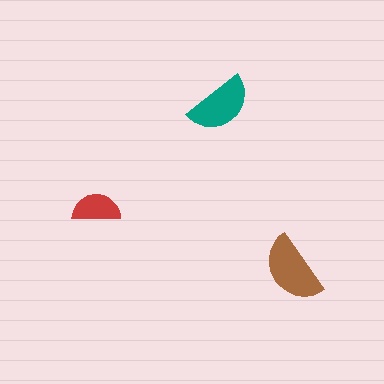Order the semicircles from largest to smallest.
the brown one, the teal one, the red one.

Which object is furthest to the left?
The red semicircle is leftmost.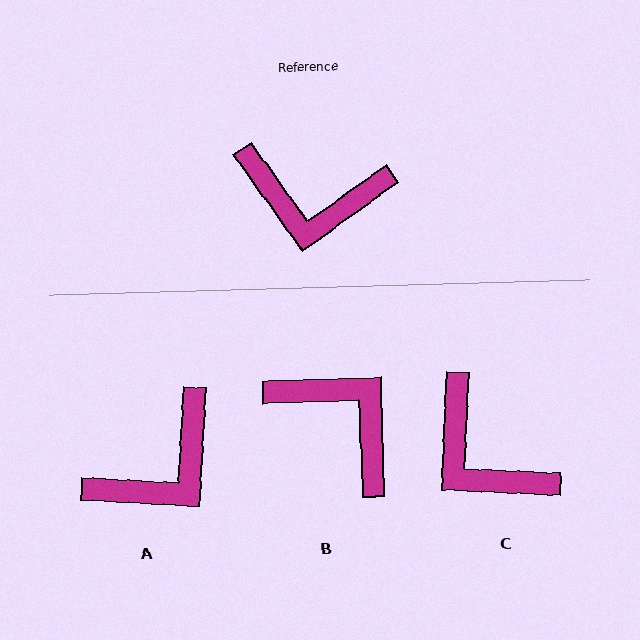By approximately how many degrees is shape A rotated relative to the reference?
Approximately 51 degrees counter-clockwise.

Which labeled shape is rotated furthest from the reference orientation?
B, about 146 degrees away.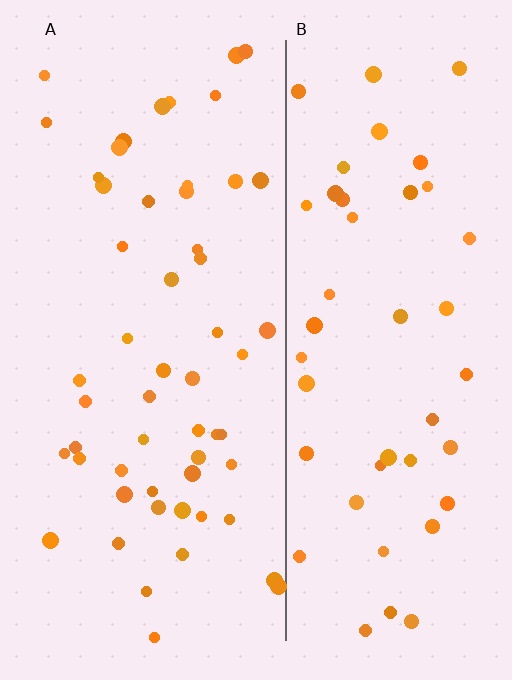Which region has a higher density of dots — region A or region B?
A (the left).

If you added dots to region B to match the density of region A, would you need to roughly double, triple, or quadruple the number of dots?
Approximately double.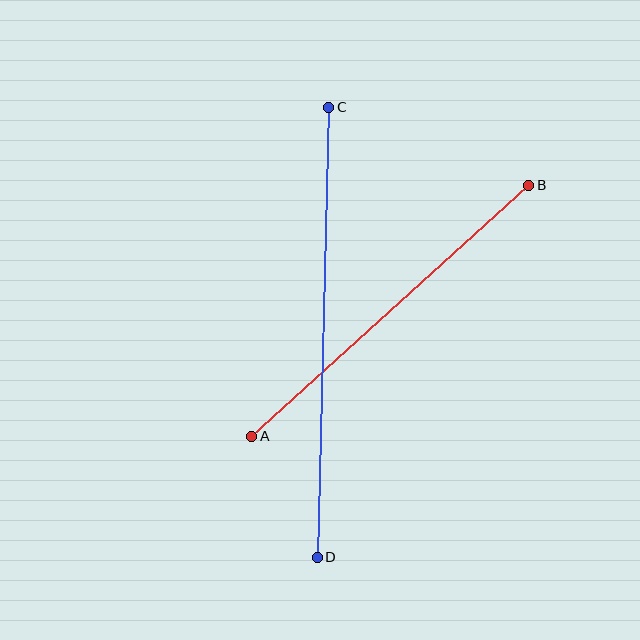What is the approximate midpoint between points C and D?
The midpoint is at approximately (323, 332) pixels.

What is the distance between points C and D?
The distance is approximately 450 pixels.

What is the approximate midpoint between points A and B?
The midpoint is at approximately (390, 311) pixels.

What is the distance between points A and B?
The distance is approximately 374 pixels.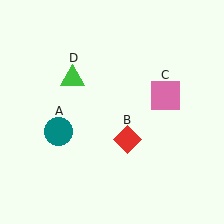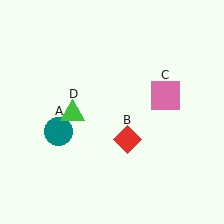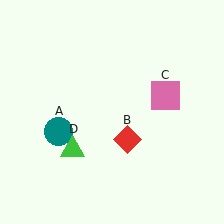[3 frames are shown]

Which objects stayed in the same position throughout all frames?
Teal circle (object A) and red diamond (object B) and pink square (object C) remained stationary.